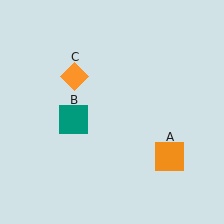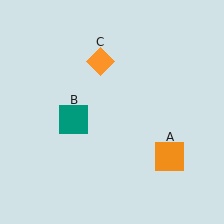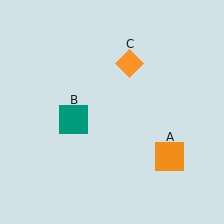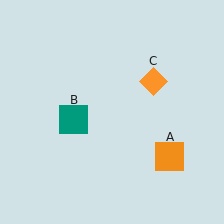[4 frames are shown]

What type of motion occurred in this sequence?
The orange diamond (object C) rotated clockwise around the center of the scene.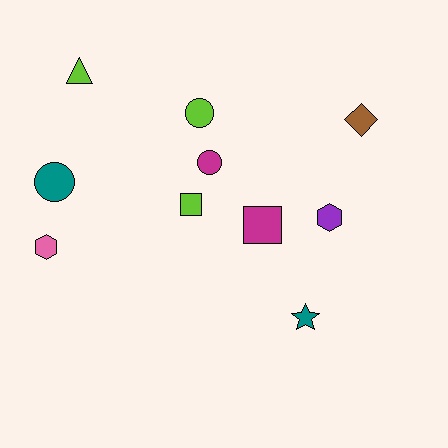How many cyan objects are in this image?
There are no cyan objects.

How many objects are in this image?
There are 10 objects.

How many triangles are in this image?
There is 1 triangle.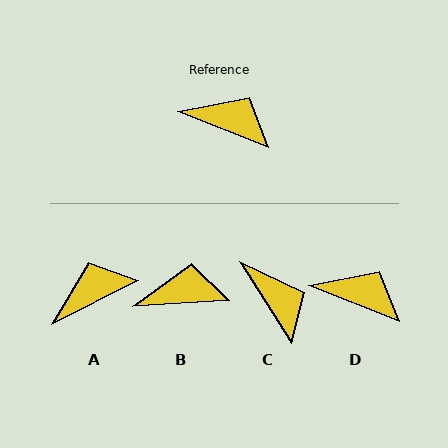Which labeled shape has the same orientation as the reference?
D.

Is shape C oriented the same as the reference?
No, it is off by about 36 degrees.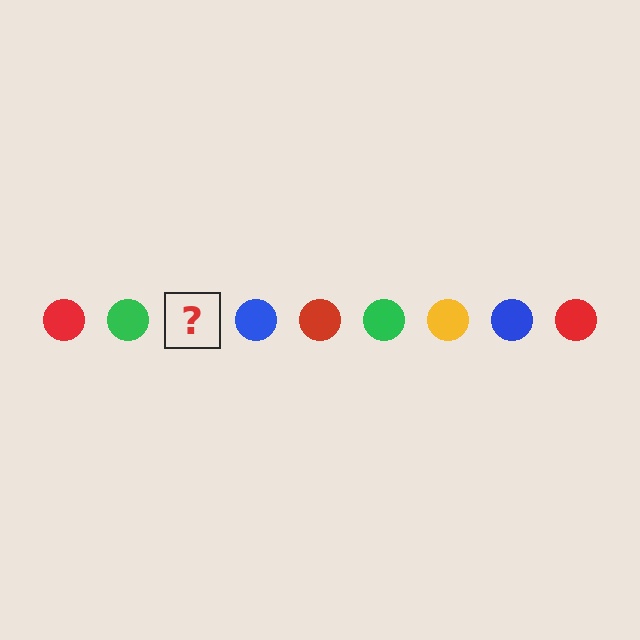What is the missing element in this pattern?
The missing element is a yellow circle.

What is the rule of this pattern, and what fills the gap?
The rule is that the pattern cycles through red, green, yellow, blue circles. The gap should be filled with a yellow circle.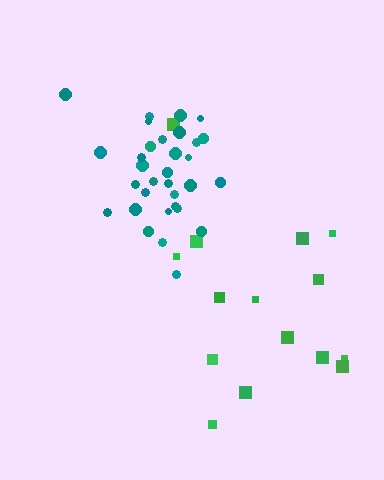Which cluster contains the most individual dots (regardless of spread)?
Teal (32).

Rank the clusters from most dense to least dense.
teal, green.